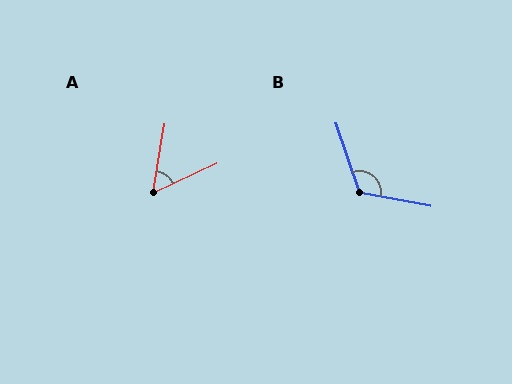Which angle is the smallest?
A, at approximately 55 degrees.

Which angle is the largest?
B, at approximately 119 degrees.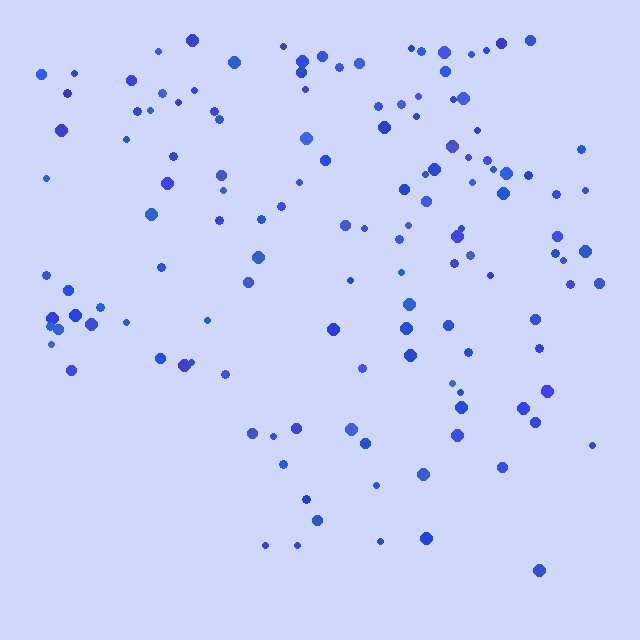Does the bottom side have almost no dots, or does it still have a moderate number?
Still a moderate number, just noticeably fewer than the top.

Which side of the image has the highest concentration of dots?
The top.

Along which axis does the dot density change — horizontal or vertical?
Vertical.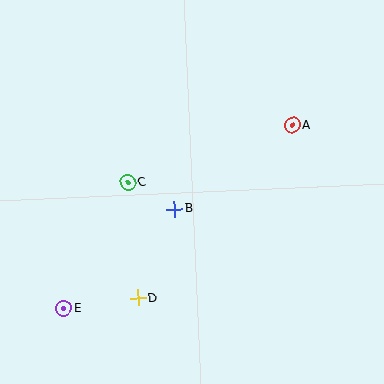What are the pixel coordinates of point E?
Point E is at (64, 308).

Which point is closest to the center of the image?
Point B at (174, 209) is closest to the center.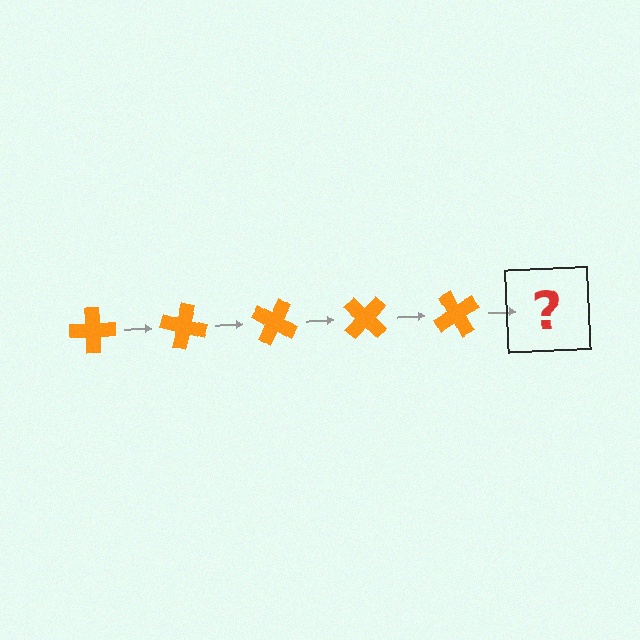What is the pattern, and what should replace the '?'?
The pattern is that the cross rotates 15 degrees each step. The '?' should be an orange cross rotated 75 degrees.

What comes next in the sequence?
The next element should be an orange cross rotated 75 degrees.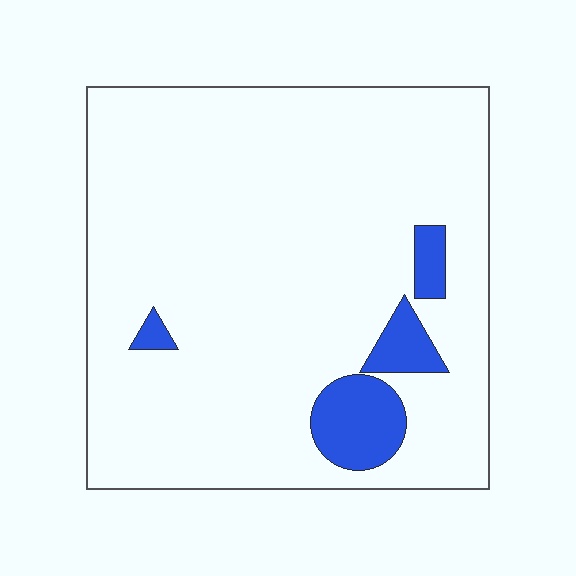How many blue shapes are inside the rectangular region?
4.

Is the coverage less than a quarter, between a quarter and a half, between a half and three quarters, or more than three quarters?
Less than a quarter.